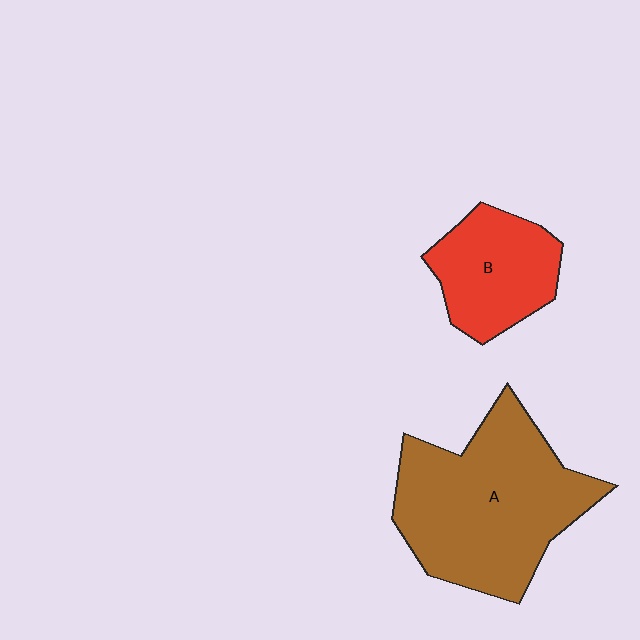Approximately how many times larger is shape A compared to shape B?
Approximately 2.0 times.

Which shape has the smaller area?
Shape B (red).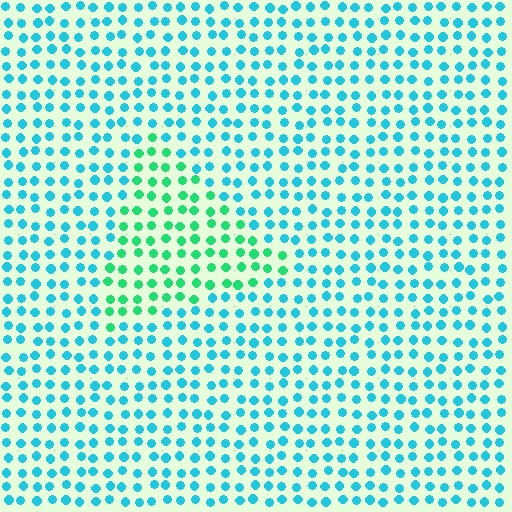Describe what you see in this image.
The image is filled with small cyan elements in a uniform arrangement. A triangle-shaped region is visible where the elements are tinted to a slightly different hue, forming a subtle color boundary.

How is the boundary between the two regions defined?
The boundary is defined purely by a slight shift in hue (about 41 degrees). Spacing, size, and orientation are identical on both sides.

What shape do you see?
I see a triangle.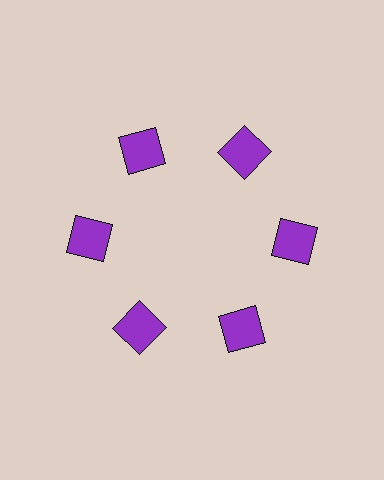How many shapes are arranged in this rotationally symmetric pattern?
There are 6 shapes, arranged in 6 groups of 1.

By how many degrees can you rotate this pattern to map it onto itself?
The pattern maps onto itself every 60 degrees of rotation.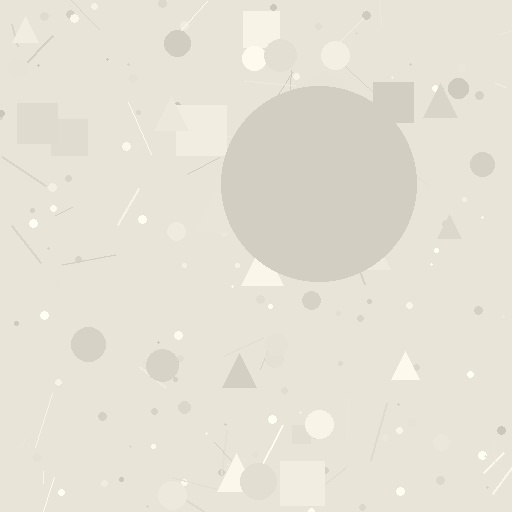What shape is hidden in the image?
A circle is hidden in the image.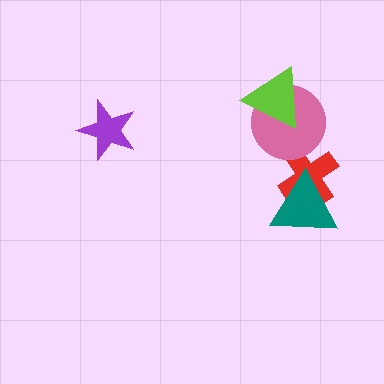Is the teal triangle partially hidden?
No, no other shape covers it.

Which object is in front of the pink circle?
The lime triangle is in front of the pink circle.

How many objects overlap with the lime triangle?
1 object overlaps with the lime triangle.